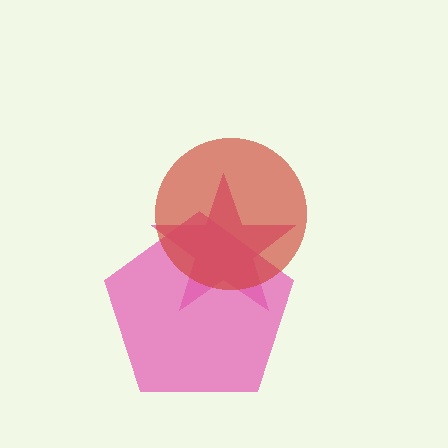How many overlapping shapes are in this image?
There are 3 overlapping shapes in the image.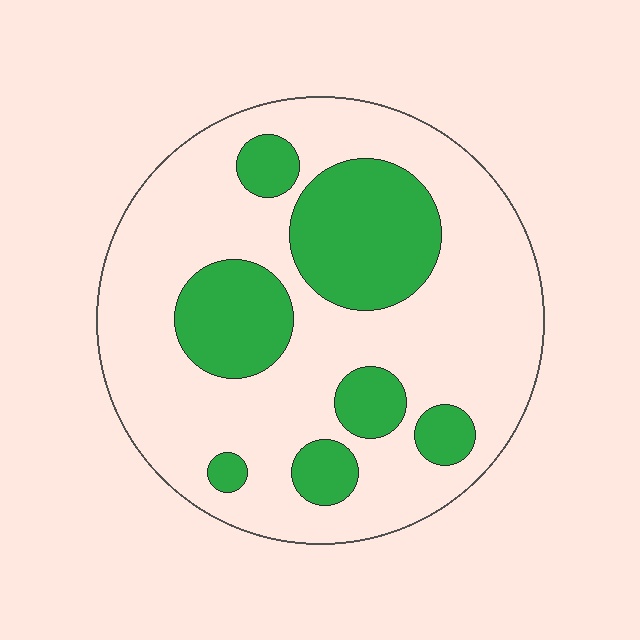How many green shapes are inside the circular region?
7.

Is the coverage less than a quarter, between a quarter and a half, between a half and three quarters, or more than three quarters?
Between a quarter and a half.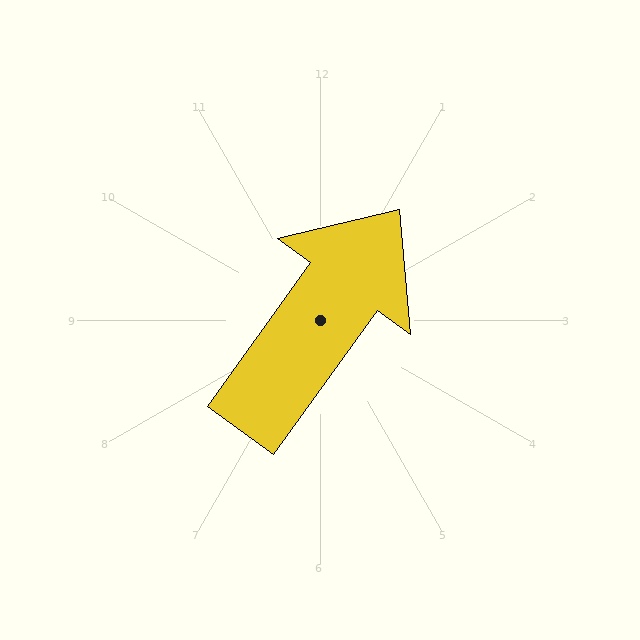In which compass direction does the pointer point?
Northeast.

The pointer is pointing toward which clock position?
Roughly 1 o'clock.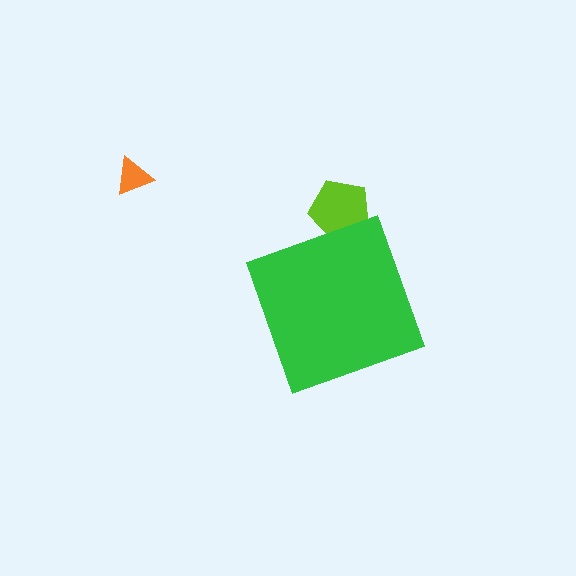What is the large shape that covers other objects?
A green diamond.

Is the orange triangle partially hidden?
No, the orange triangle is fully visible.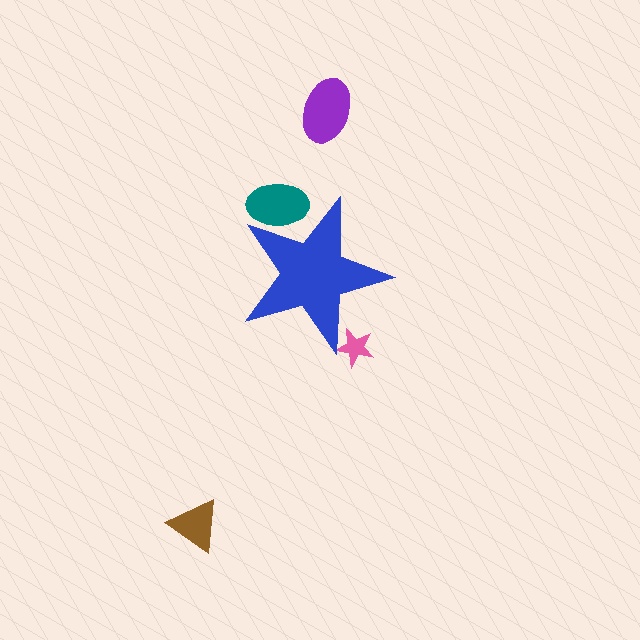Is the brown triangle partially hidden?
No, the brown triangle is fully visible.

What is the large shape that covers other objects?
A blue star.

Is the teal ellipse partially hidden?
Yes, the teal ellipse is partially hidden behind the blue star.